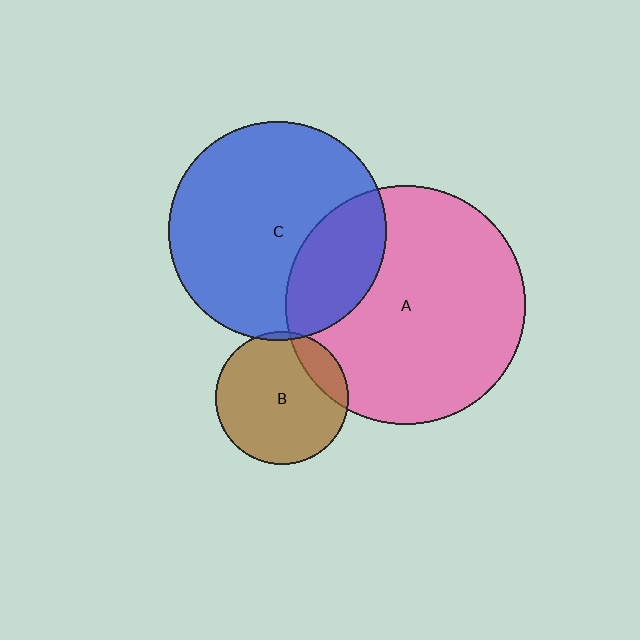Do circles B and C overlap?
Yes.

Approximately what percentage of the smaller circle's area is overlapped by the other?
Approximately 5%.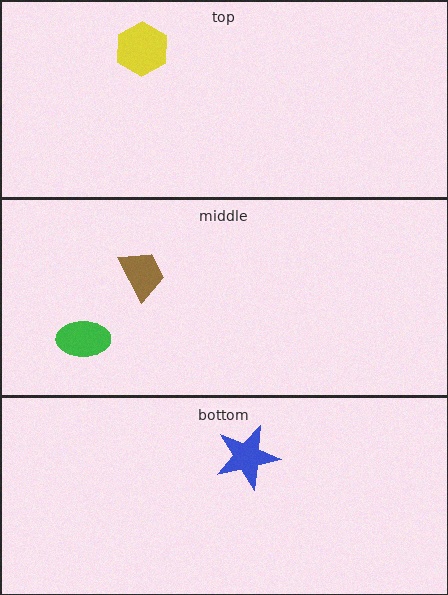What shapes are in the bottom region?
The blue star.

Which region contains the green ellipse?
The middle region.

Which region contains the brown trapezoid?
The middle region.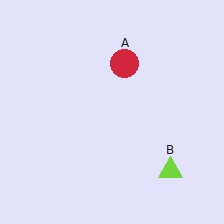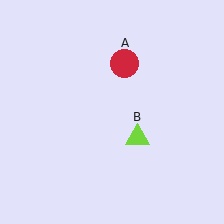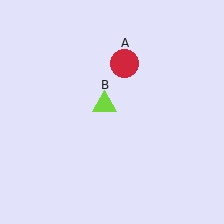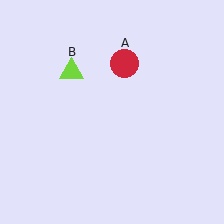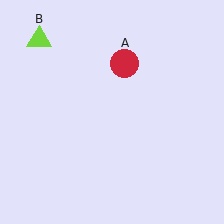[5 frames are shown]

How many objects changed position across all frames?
1 object changed position: lime triangle (object B).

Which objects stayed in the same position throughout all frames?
Red circle (object A) remained stationary.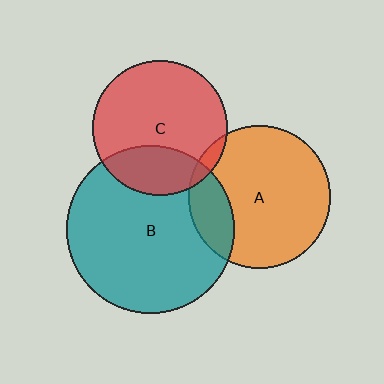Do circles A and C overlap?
Yes.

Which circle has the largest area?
Circle B (teal).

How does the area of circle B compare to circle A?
Approximately 1.4 times.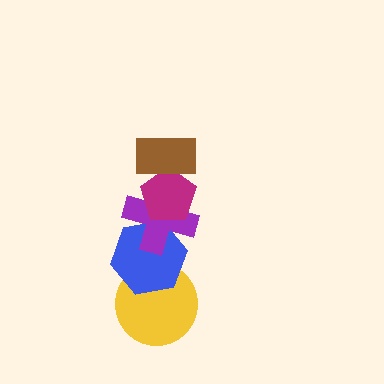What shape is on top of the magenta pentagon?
The brown rectangle is on top of the magenta pentagon.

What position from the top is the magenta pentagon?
The magenta pentagon is 2nd from the top.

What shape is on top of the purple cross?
The magenta pentagon is on top of the purple cross.